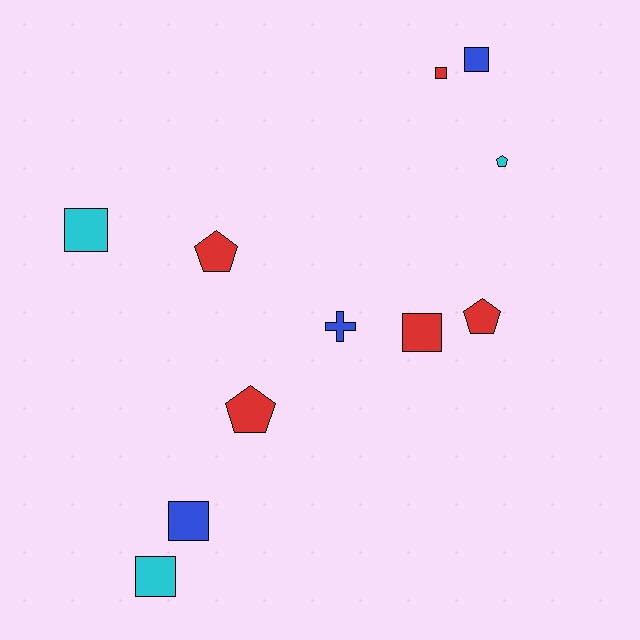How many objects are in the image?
There are 11 objects.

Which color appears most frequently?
Red, with 5 objects.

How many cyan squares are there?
There are 2 cyan squares.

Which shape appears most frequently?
Square, with 6 objects.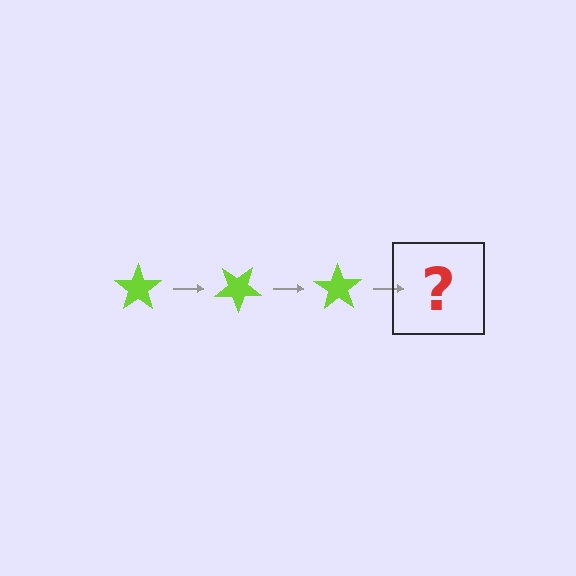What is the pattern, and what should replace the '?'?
The pattern is that the star rotates 35 degrees each step. The '?' should be a lime star rotated 105 degrees.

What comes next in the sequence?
The next element should be a lime star rotated 105 degrees.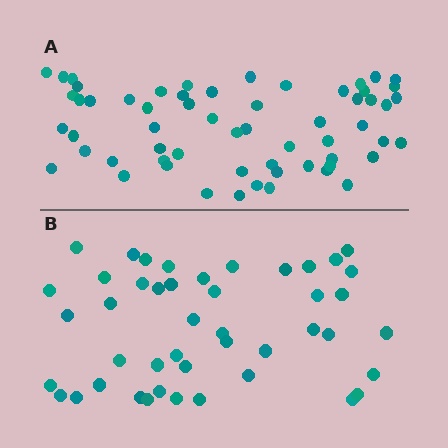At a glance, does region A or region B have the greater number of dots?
Region A (the top region) has more dots.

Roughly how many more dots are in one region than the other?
Region A has approximately 15 more dots than region B.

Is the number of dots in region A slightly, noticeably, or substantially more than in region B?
Region A has noticeably more, but not dramatically so. The ratio is roughly 1.3 to 1.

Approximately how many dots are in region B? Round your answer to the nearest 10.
About 40 dots. (The exact count is 45, which rounds to 40.)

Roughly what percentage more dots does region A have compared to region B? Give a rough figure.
About 35% more.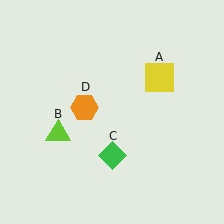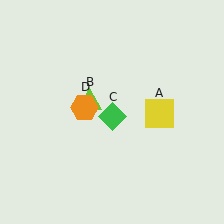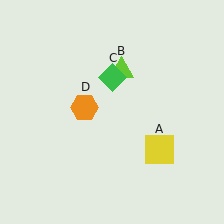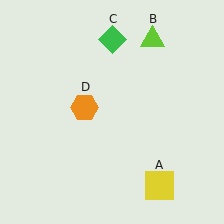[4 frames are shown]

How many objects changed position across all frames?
3 objects changed position: yellow square (object A), lime triangle (object B), green diamond (object C).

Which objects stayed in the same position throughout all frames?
Orange hexagon (object D) remained stationary.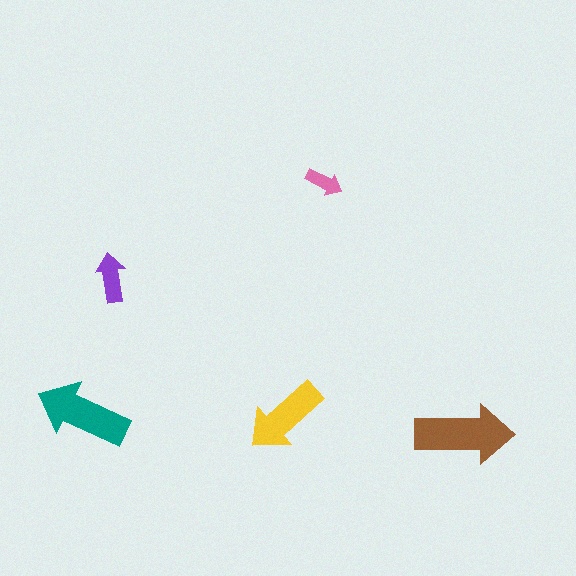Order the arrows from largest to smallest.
the brown one, the teal one, the yellow one, the purple one, the pink one.